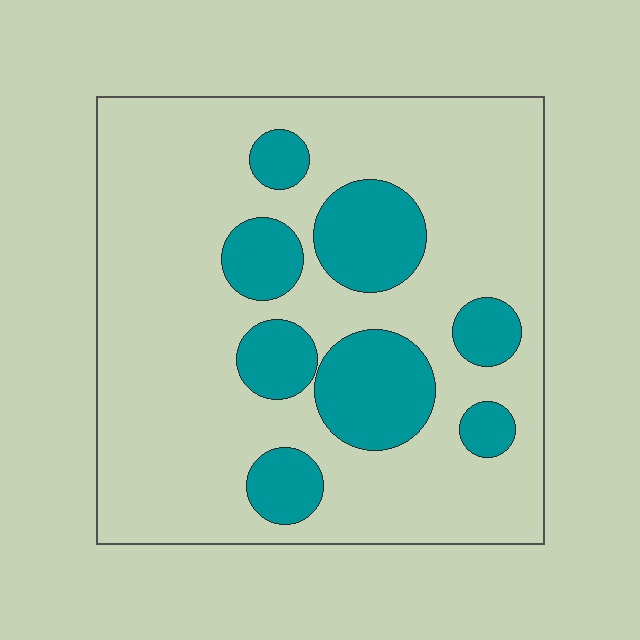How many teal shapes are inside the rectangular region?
8.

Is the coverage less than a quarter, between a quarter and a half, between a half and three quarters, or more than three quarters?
Less than a quarter.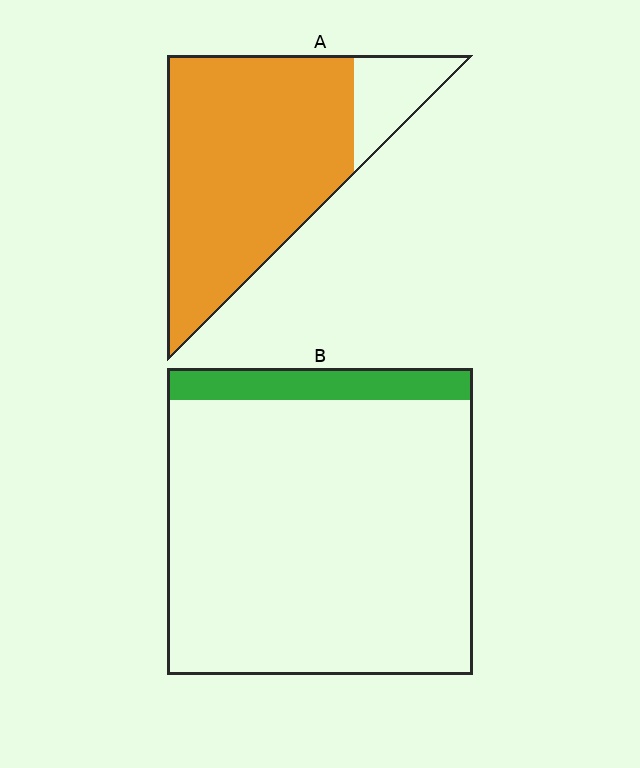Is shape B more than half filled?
No.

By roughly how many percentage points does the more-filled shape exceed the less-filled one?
By roughly 75 percentage points (A over B).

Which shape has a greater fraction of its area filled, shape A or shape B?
Shape A.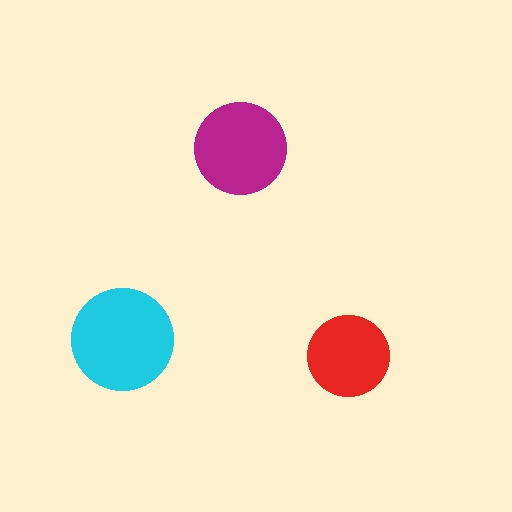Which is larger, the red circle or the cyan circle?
The cyan one.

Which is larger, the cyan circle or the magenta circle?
The cyan one.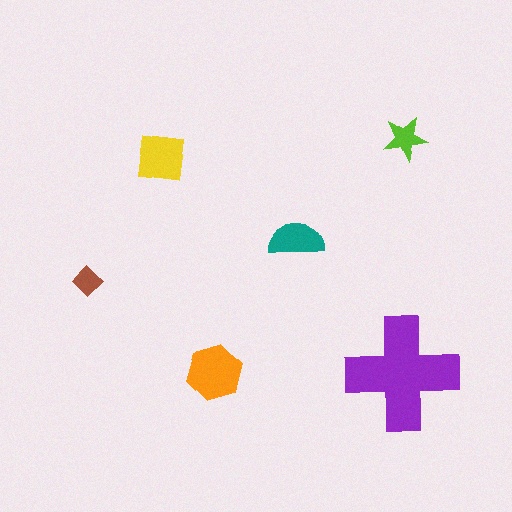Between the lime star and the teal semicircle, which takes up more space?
The teal semicircle.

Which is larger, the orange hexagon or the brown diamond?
The orange hexagon.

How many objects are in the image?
There are 6 objects in the image.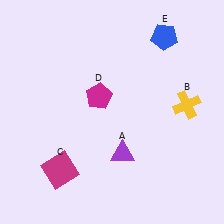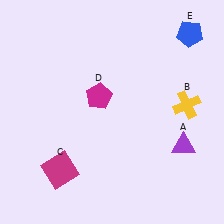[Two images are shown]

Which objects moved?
The objects that moved are: the purple triangle (A), the blue pentagon (E).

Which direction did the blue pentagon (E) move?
The blue pentagon (E) moved right.